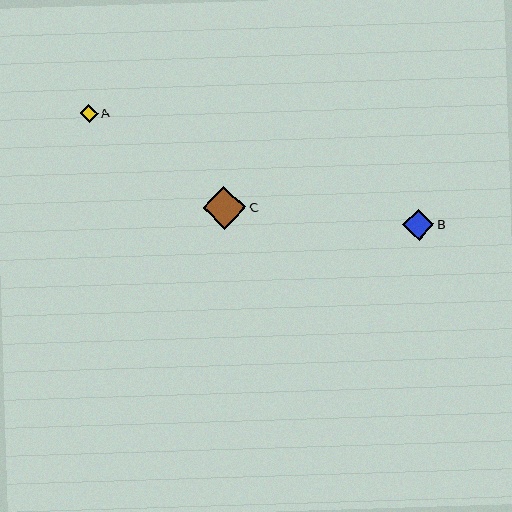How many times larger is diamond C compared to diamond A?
Diamond C is approximately 2.4 times the size of diamond A.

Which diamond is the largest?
Diamond C is the largest with a size of approximately 44 pixels.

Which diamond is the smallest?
Diamond A is the smallest with a size of approximately 18 pixels.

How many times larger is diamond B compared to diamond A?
Diamond B is approximately 1.7 times the size of diamond A.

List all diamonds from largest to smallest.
From largest to smallest: C, B, A.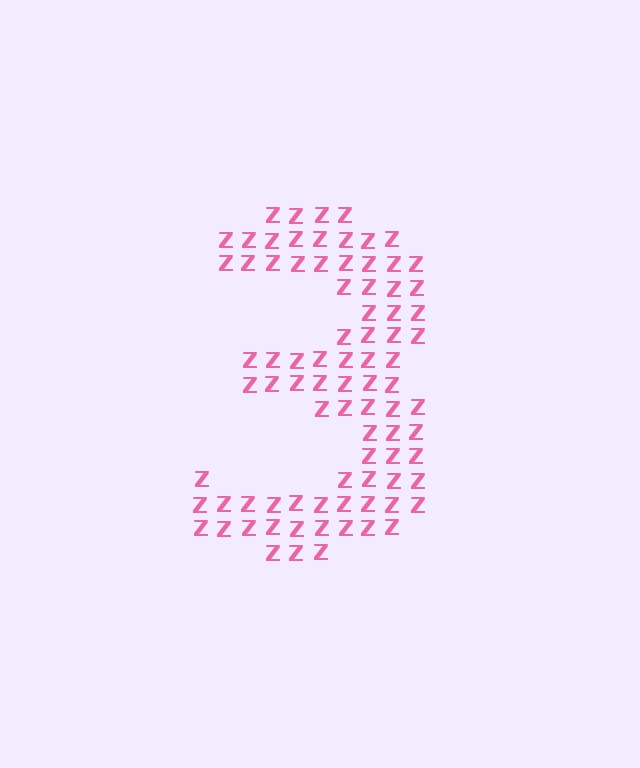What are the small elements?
The small elements are letter Z's.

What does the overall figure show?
The overall figure shows the digit 3.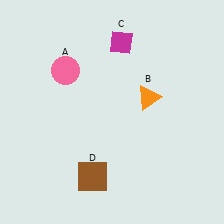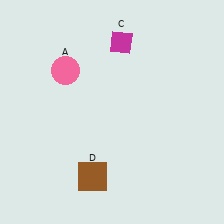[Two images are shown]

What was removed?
The orange triangle (B) was removed in Image 2.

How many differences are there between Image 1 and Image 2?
There is 1 difference between the two images.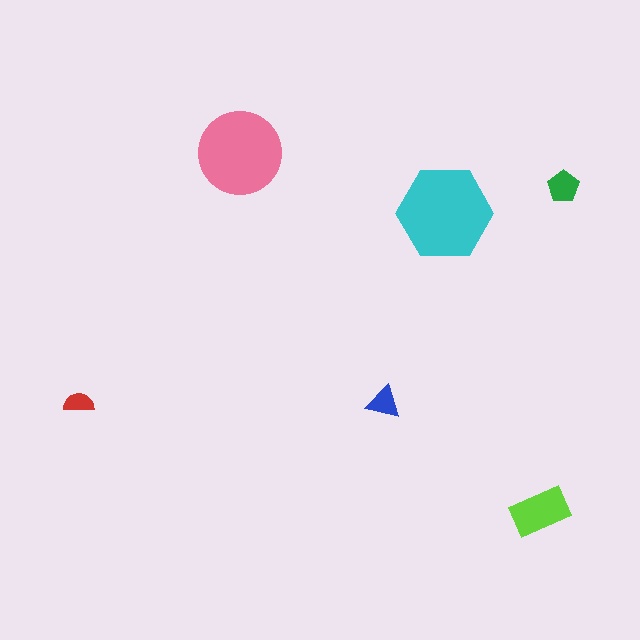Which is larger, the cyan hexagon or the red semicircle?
The cyan hexagon.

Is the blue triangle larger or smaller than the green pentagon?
Smaller.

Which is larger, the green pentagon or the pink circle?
The pink circle.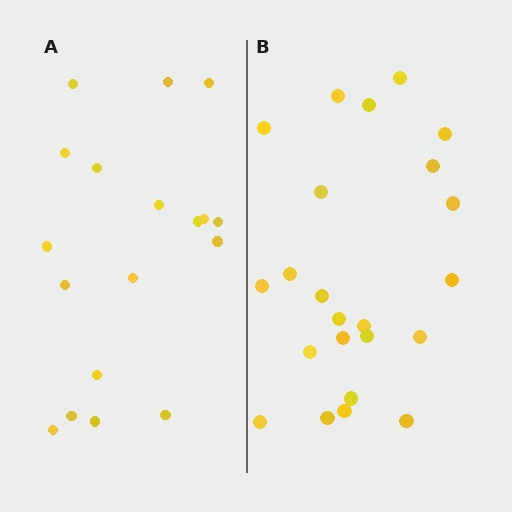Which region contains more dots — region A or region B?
Region B (the right region) has more dots.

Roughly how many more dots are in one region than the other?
Region B has about 5 more dots than region A.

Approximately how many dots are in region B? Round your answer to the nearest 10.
About 20 dots. (The exact count is 23, which rounds to 20.)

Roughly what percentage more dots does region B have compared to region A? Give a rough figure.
About 30% more.